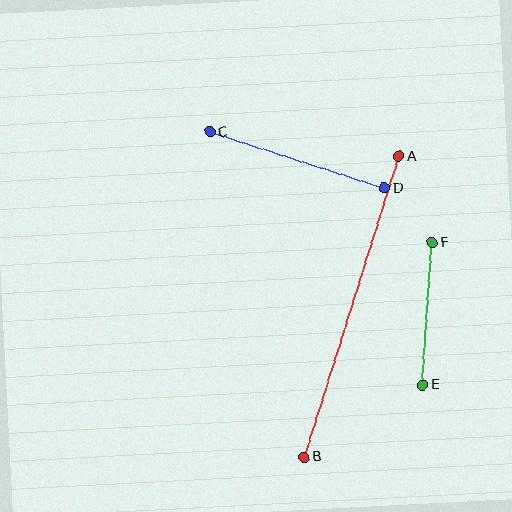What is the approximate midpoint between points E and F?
The midpoint is at approximately (428, 314) pixels.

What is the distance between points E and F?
The distance is approximately 143 pixels.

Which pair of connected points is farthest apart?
Points A and B are farthest apart.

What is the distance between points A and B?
The distance is approximately 315 pixels.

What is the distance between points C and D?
The distance is approximately 183 pixels.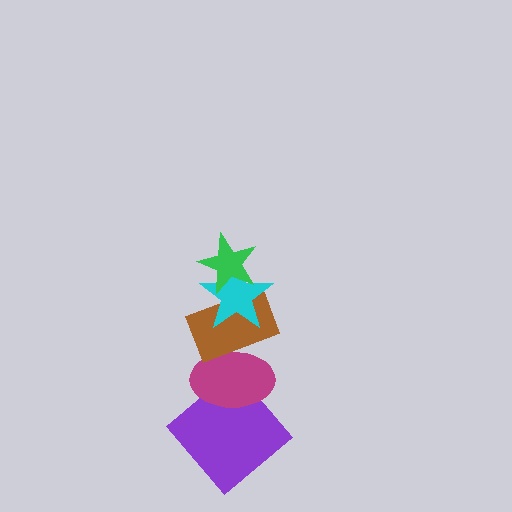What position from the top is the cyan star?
The cyan star is 2nd from the top.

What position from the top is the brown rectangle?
The brown rectangle is 3rd from the top.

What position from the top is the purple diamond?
The purple diamond is 5th from the top.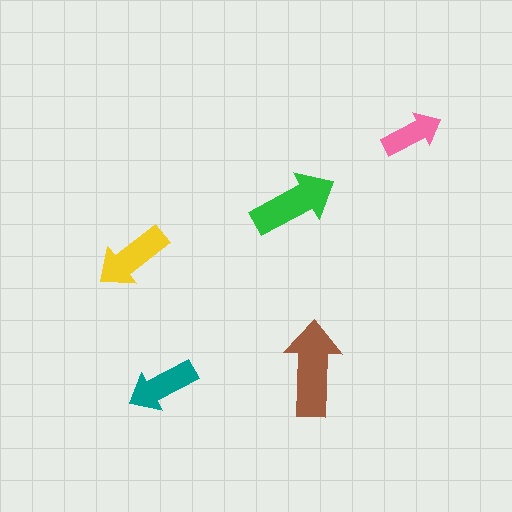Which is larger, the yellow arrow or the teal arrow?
The yellow one.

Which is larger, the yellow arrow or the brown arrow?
The brown one.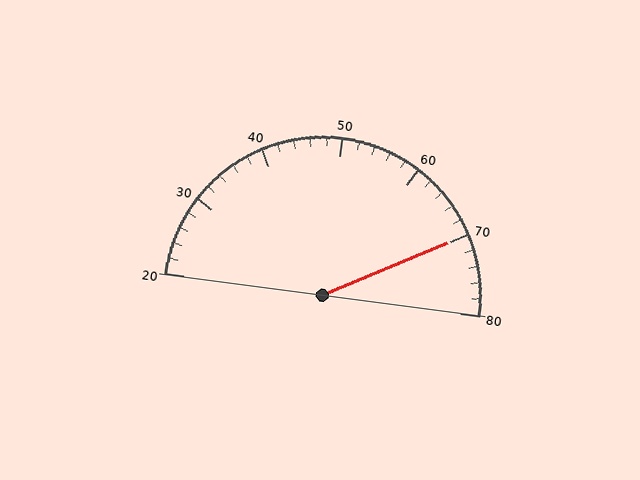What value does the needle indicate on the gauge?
The needle indicates approximately 70.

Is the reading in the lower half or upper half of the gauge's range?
The reading is in the upper half of the range (20 to 80).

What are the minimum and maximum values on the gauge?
The gauge ranges from 20 to 80.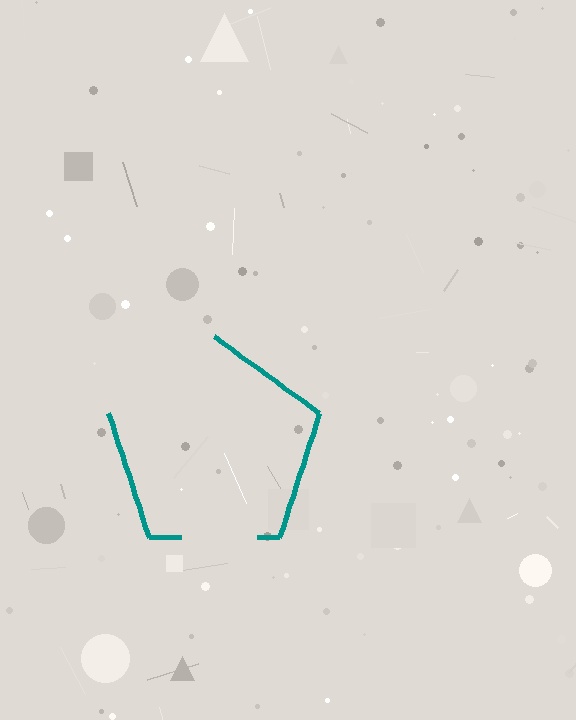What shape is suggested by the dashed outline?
The dashed outline suggests a pentagon.